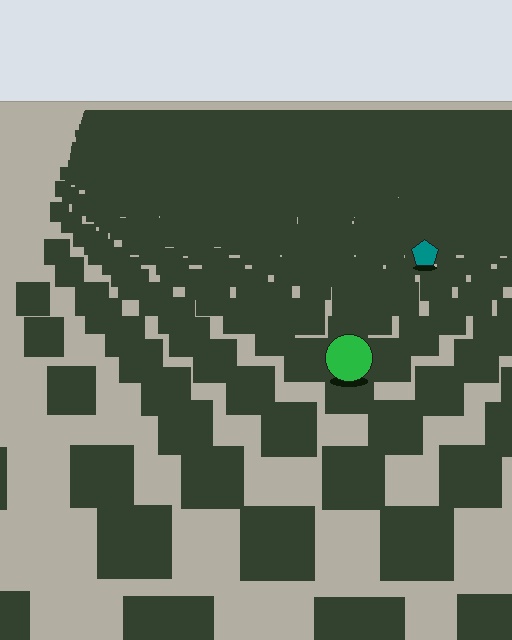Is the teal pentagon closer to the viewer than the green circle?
No. The green circle is closer — you can tell from the texture gradient: the ground texture is coarser near it.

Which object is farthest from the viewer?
The teal pentagon is farthest from the viewer. It appears smaller and the ground texture around it is denser.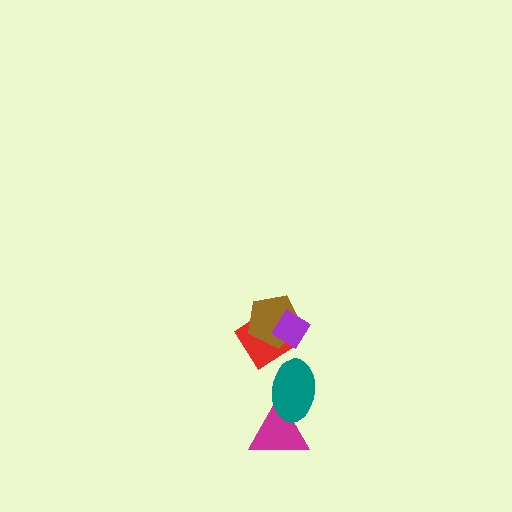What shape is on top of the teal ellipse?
The red diamond is on top of the teal ellipse.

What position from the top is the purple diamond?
The purple diamond is 1st from the top.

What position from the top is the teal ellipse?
The teal ellipse is 4th from the top.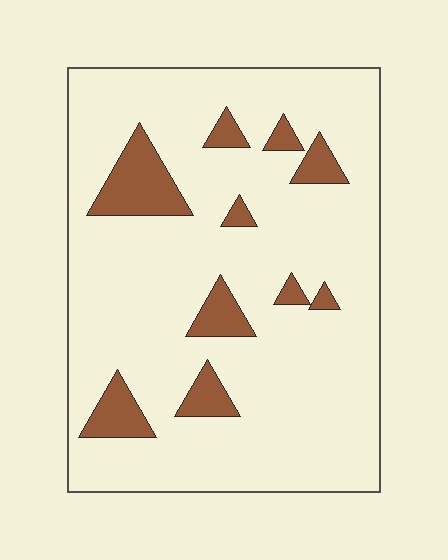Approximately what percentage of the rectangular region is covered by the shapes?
Approximately 15%.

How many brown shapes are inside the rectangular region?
10.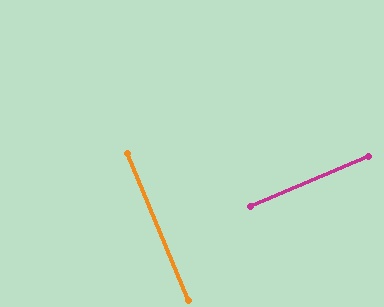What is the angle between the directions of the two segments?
Approximately 90 degrees.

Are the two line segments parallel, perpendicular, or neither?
Perpendicular — they meet at approximately 90°.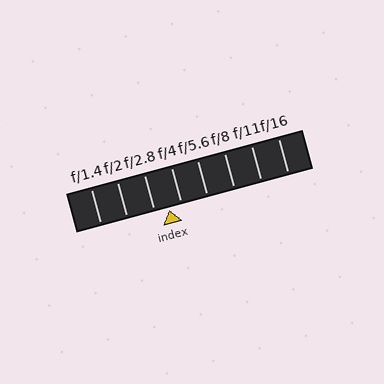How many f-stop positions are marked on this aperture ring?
There are 8 f-stop positions marked.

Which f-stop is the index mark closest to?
The index mark is closest to f/4.